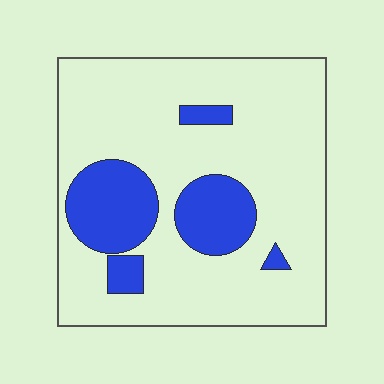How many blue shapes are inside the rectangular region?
5.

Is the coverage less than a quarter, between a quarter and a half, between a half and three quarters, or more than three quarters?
Less than a quarter.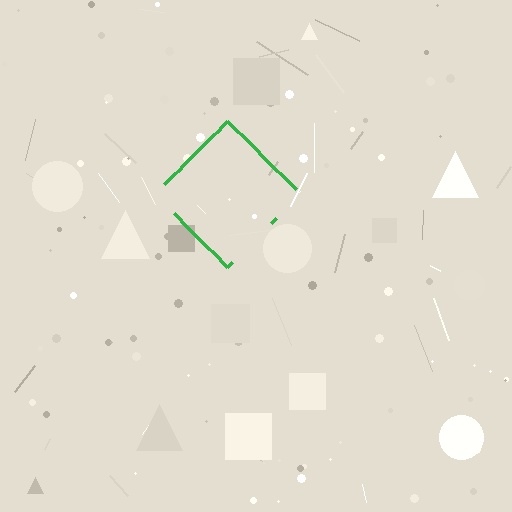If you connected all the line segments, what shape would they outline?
They would outline a diamond.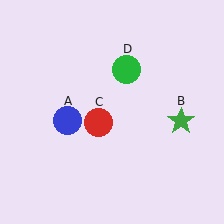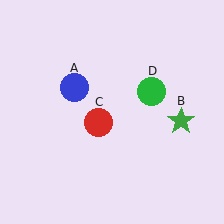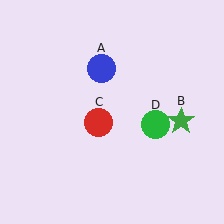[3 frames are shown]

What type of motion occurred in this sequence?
The blue circle (object A), green circle (object D) rotated clockwise around the center of the scene.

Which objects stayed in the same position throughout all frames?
Green star (object B) and red circle (object C) remained stationary.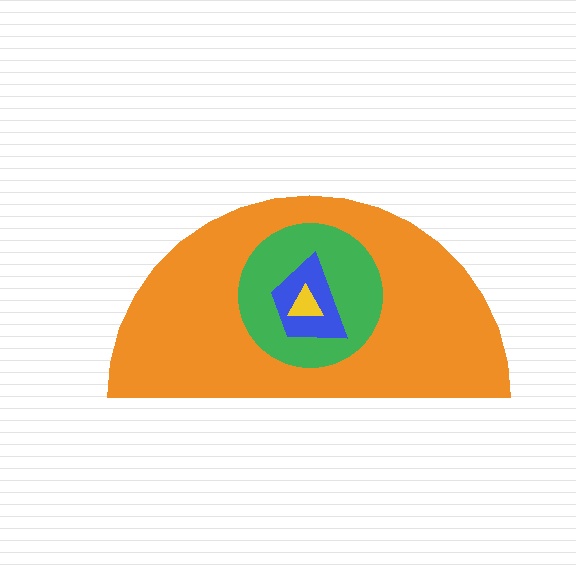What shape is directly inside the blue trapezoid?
The yellow triangle.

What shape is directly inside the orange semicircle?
The green circle.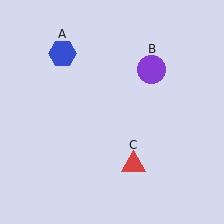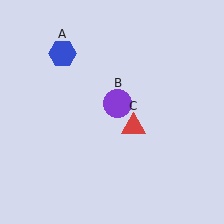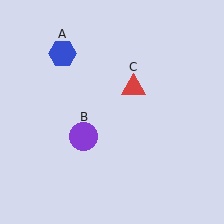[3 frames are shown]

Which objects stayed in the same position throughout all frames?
Blue hexagon (object A) remained stationary.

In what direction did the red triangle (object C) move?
The red triangle (object C) moved up.